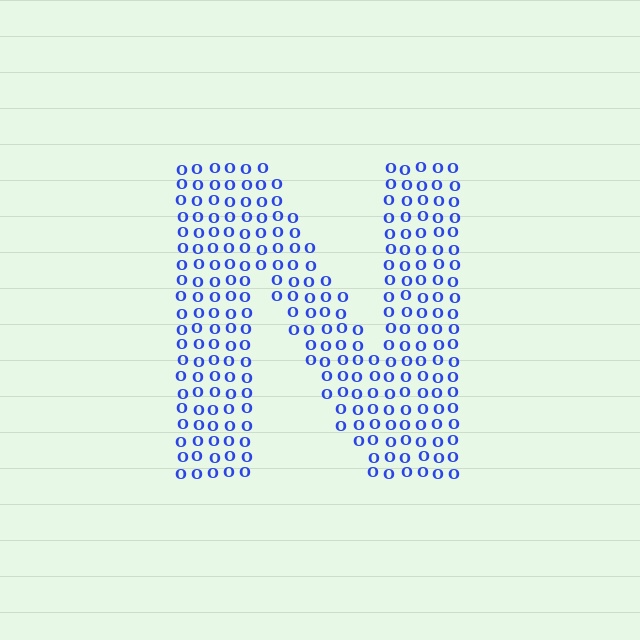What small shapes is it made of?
It is made of small letter O's.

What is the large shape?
The large shape is the letter N.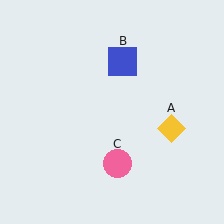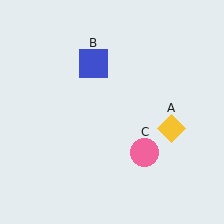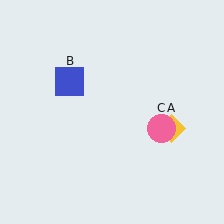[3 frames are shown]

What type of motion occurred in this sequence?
The blue square (object B), pink circle (object C) rotated counterclockwise around the center of the scene.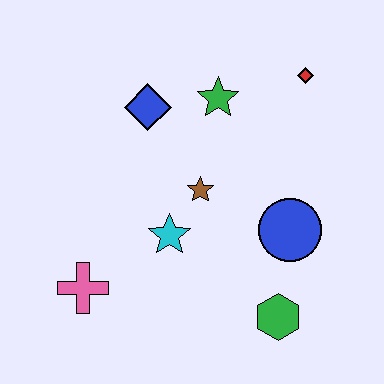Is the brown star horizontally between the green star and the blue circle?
No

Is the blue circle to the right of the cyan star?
Yes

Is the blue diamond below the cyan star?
No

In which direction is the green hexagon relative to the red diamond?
The green hexagon is below the red diamond.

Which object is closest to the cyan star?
The brown star is closest to the cyan star.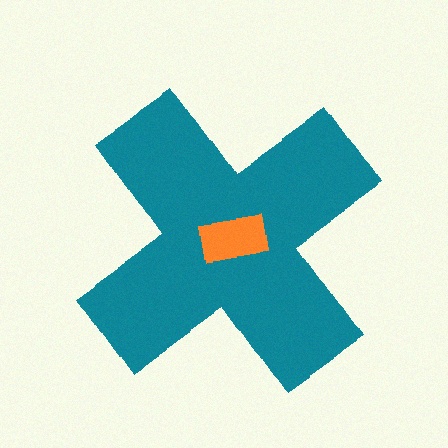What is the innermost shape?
The orange rectangle.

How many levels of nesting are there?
2.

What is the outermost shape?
The teal cross.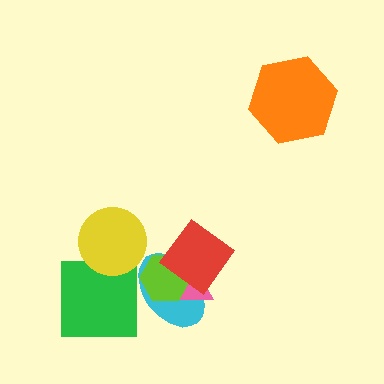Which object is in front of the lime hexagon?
The red diamond is in front of the lime hexagon.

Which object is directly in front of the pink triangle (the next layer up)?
The lime hexagon is directly in front of the pink triangle.